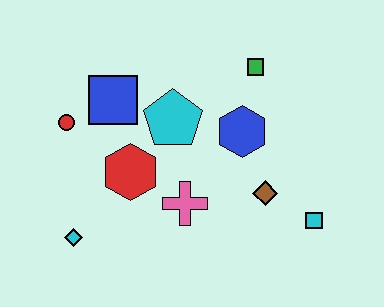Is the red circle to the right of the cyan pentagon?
No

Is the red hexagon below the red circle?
Yes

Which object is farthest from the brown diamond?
The red circle is farthest from the brown diamond.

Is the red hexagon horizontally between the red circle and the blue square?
No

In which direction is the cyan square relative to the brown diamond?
The cyan square is to the right of the brown diamond.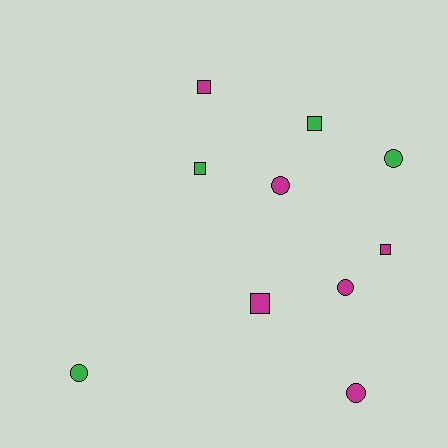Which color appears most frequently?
Magenta, with 6 objects.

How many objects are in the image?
There are 10 objects.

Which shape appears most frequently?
Square, with 5 objects.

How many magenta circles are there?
There are 3 magenta circles.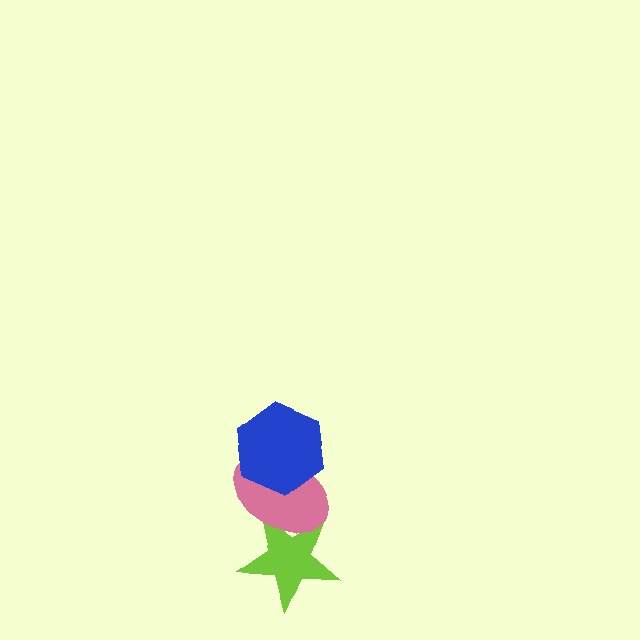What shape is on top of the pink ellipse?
The blue hexagon is on top of the pink ellipse.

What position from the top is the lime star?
The lime star is 3rd from the top.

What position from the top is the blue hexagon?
The blue hexagon is 1st from the top.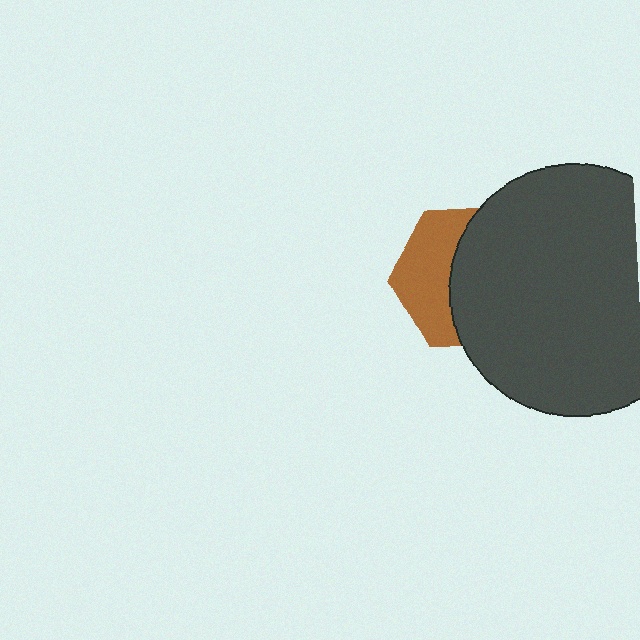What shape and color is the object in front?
The object in front is a dark gray circle.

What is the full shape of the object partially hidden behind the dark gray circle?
The partially hidden object is a brown hexagon.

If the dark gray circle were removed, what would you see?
You would see the complete brown hexagon.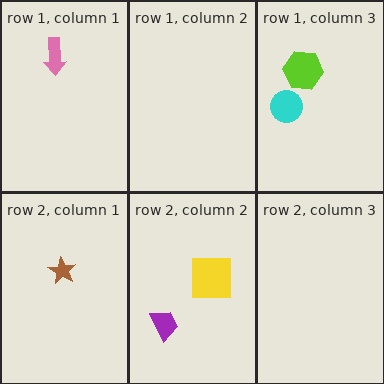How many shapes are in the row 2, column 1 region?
1.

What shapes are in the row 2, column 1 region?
The brown star.